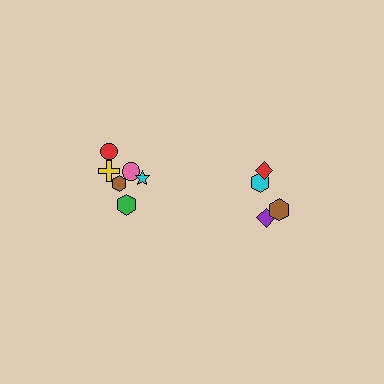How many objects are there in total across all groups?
There are 10 objects.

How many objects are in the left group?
There are 6 objects.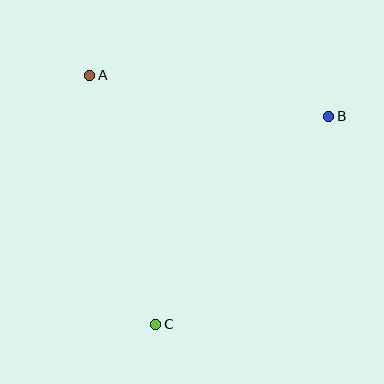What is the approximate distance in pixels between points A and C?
The distance between A and C is approximately 258 pixels.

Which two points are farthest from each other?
Points B and C are farthest from each other.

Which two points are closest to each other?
Points A and B are closest to each other.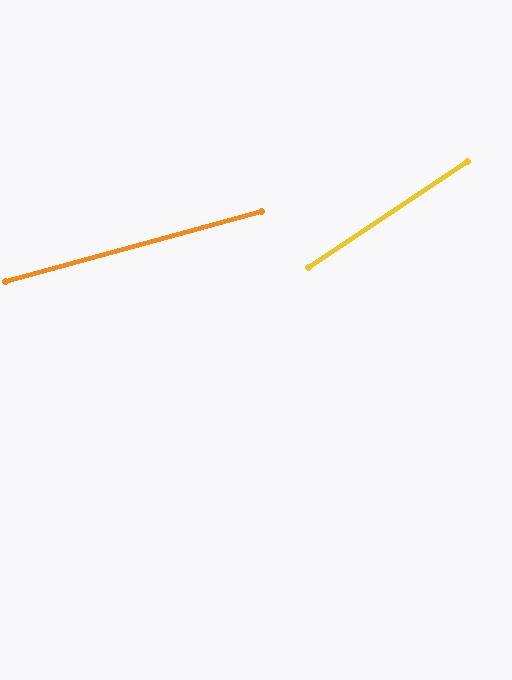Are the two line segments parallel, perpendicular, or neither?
Neither parallel nor perpendicular — they differ by about 19°.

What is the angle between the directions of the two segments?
Approximately 19 degrees.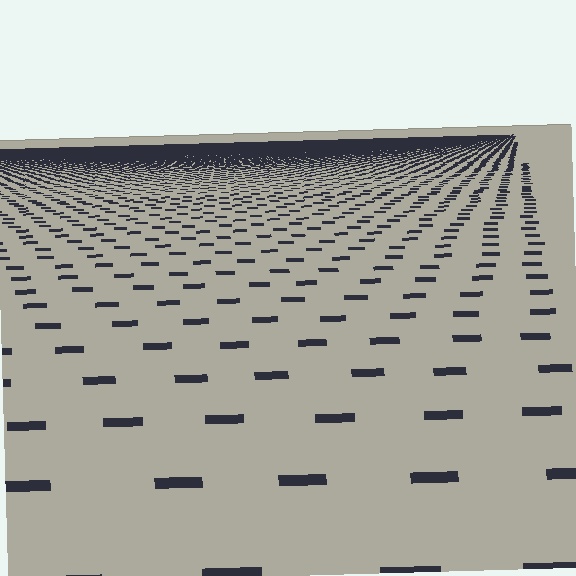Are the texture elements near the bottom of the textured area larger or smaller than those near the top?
Larger. Near the bottom, elements are closer to the viewer and appear at a bigger on-screen size.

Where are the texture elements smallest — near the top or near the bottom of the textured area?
Near the top.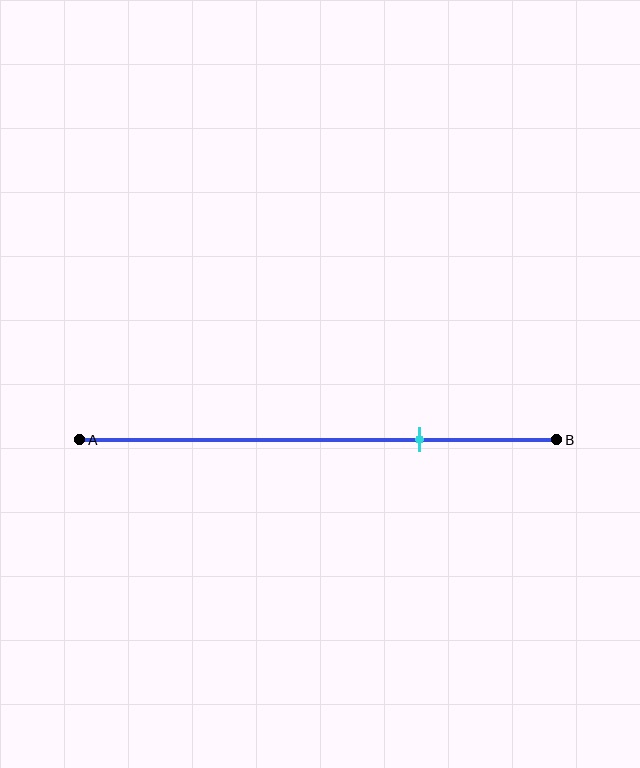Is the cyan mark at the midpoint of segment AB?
No, the mark is at about 70% from A, not at the 50% midpoint.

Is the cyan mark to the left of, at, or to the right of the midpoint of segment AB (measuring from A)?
The cyan mark is to the right of the midpoint of segment AB.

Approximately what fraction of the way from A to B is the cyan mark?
The cyan mark is approximately 70% of the way from A to B.